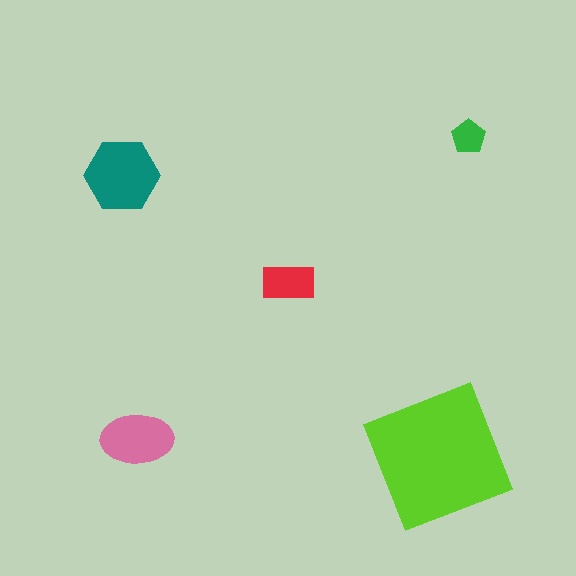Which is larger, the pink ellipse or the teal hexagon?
The teal hexagon.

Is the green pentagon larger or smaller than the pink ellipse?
Smaller.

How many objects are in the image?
There are 5 objects in the image.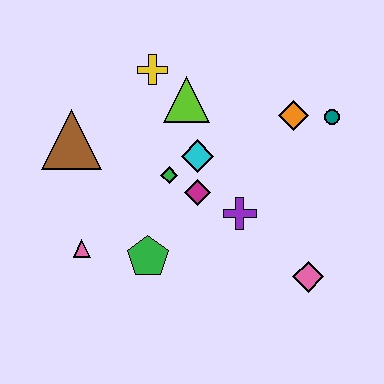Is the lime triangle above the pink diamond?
Yes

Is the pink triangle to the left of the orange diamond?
Yes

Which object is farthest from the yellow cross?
The pink diamond is farthest from the yellow cross.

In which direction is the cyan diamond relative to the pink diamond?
The cyan diamond is above the pink diamond.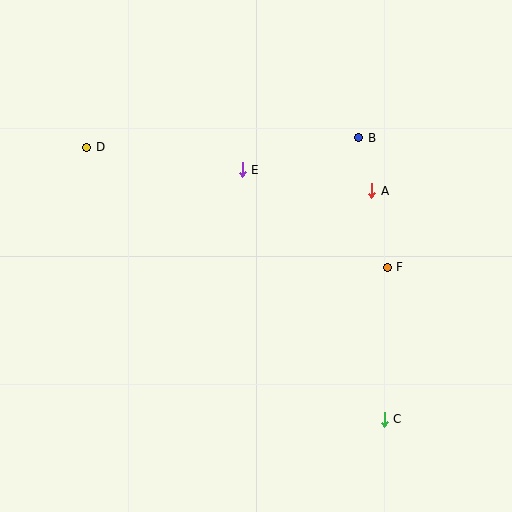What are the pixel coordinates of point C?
Point C is at (384, 419).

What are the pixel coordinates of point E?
Point E is at (242, 170).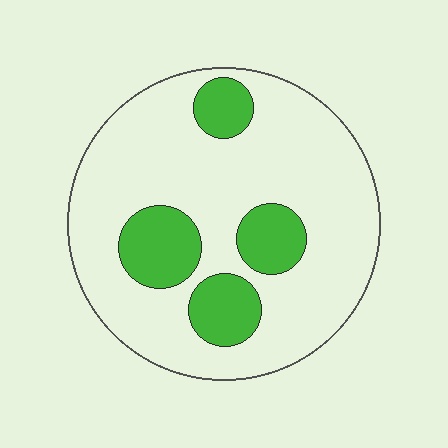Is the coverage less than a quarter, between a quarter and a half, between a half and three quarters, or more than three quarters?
Less than a quarter.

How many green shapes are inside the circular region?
4.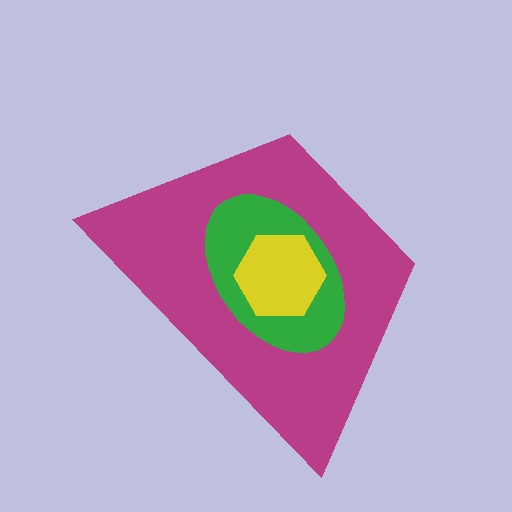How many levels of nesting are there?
3.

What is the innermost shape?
The yellow hexagon.